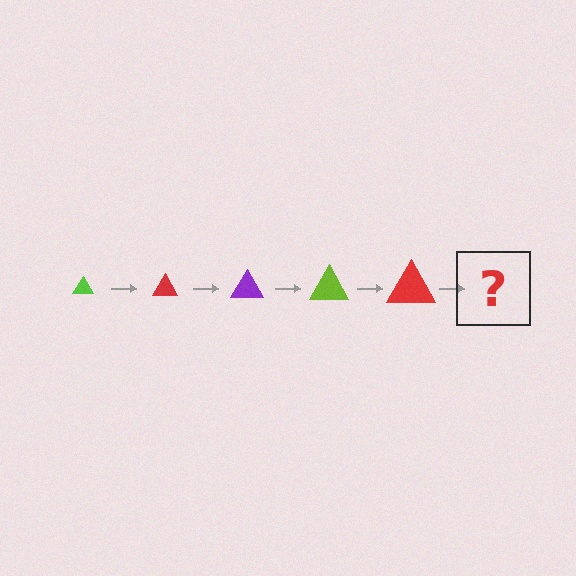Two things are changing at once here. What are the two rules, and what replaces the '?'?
The two rules are that the triangle grows larger each step and the color cycles through lime, red, and purple. The '?' should be a purple triangle, larger than the previous one.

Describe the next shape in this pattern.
It should be a purple triangle, larger than the previous one.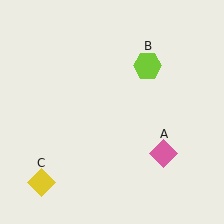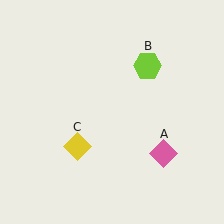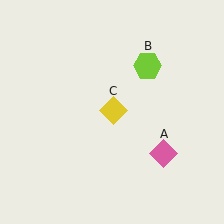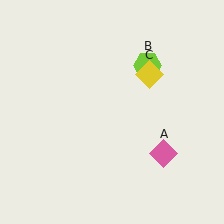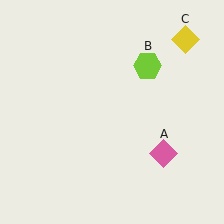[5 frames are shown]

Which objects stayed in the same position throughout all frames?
Pink diamond (object A) and lime hexagon (object B) remained stationary.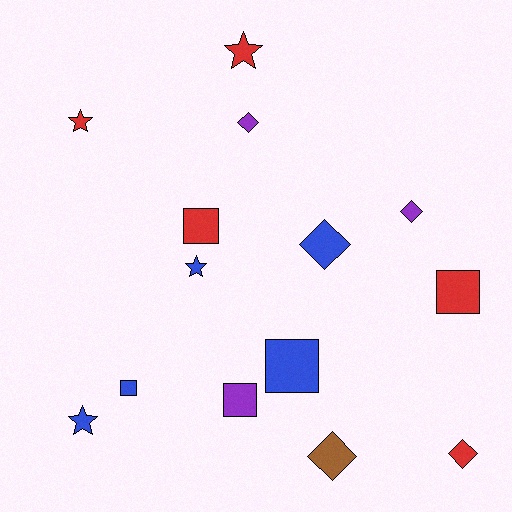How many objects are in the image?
There are 14 objects.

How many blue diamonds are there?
There is 1 blue diamond.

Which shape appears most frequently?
Square, with 5 objects.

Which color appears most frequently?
Blue, with 5 objects.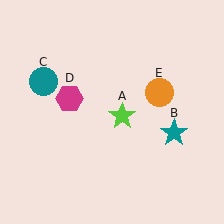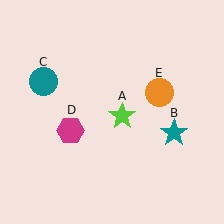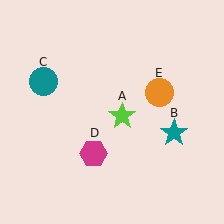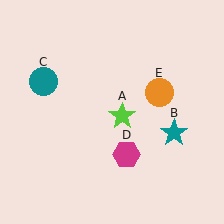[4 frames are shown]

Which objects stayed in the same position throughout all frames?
Lime star (object A) and teal star (object B) and teal circle (object C) and orange circle (object E) remained stationary.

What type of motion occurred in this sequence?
The magenta hexagon (object D) rotated counterclockwise around the center of the scene.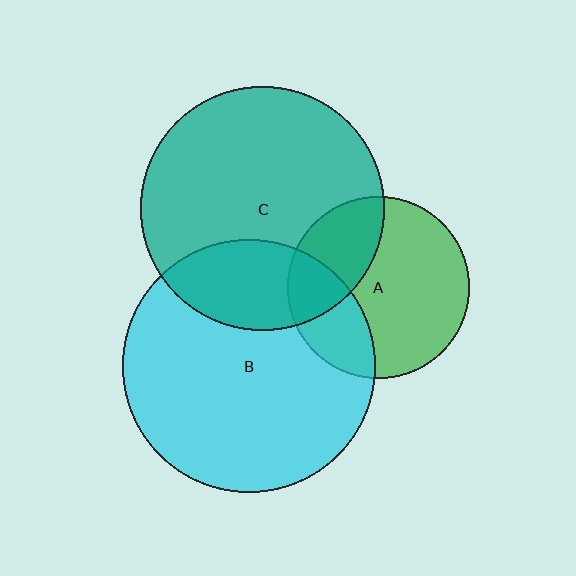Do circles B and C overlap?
Yes.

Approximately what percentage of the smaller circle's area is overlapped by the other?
Approximately 25%.